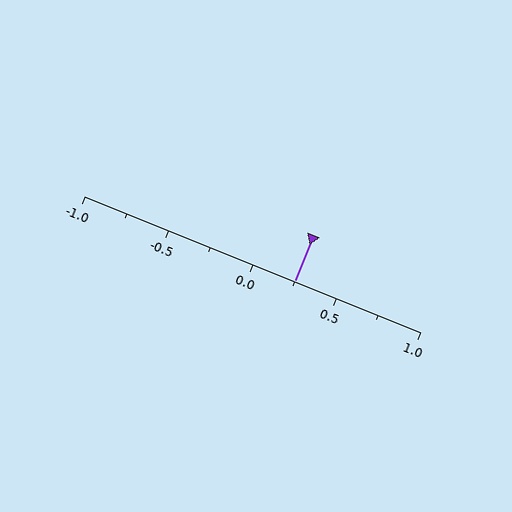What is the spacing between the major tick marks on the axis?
The major ticks are spaced 0.5 apart.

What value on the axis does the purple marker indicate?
The marker indicates approximately 0.25.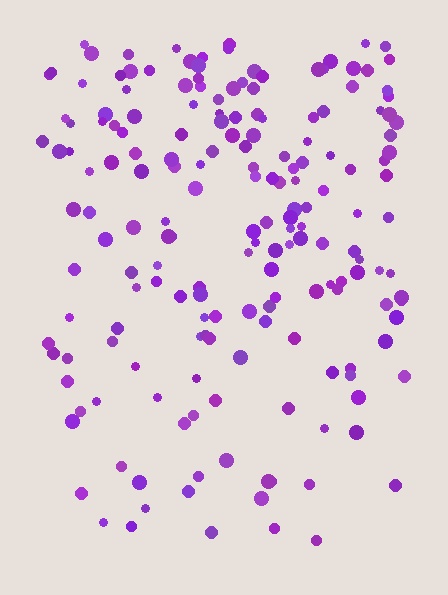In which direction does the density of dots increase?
From bottom to top, with the top side densest.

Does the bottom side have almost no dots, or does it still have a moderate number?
Still a moderate number, just noticeably fewer than the top.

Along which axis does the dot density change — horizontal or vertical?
Vertical.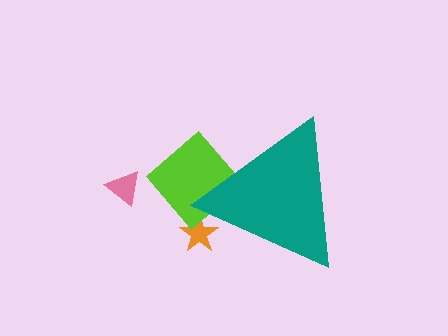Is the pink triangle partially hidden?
No, the pink triangle is fully visible.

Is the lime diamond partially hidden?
Yes, the lime diamond is partially hidden behind the teal triangle.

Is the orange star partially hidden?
Yes, the orange star is partially hidden behind the teal triangle.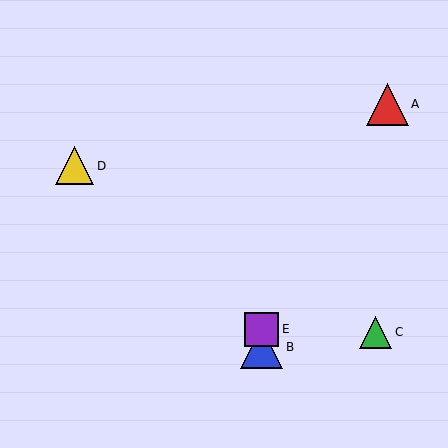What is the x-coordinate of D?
Object D is at x≈74.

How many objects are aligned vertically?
2 objects (B, E) are aligned vertically.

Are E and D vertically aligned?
No, E is at x≈262 and D is at x≈74.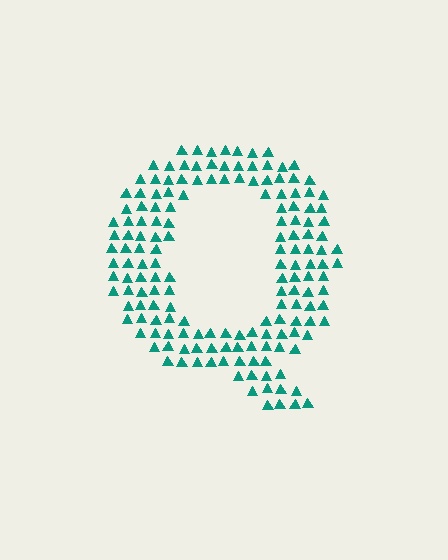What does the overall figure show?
The overall figure shows the letter Q.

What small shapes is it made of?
It is made of small triangles.